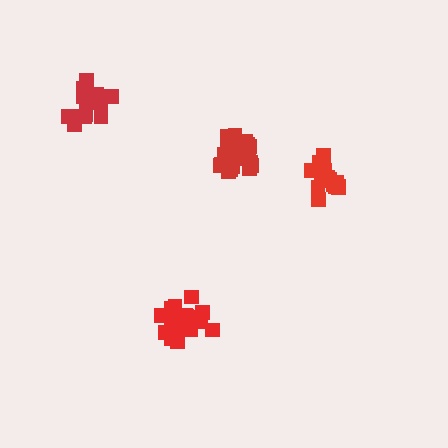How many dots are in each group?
Group 1: 17 dots, Group 2: 21 dots, Group 3: 19 dots, Group 4: 20 dots (77 total).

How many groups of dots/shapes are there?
There are 4 groups.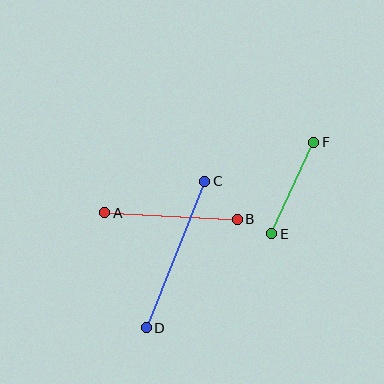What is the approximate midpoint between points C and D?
The midpoint is at approximately (176, 255) pixels.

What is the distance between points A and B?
The distance is approximately 133 pixels.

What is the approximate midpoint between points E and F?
The midpoint is at approximately (293, 188) pixels.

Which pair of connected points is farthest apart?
Points C and D are farthest apart.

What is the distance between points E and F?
The distance is approximately 100 pixels.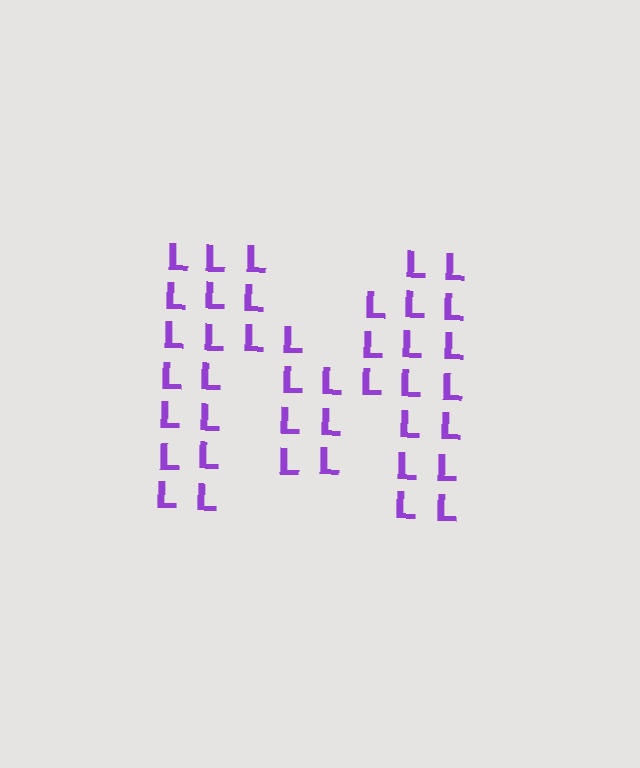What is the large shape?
The large shape is the letter M.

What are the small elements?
The small elements are letter L's.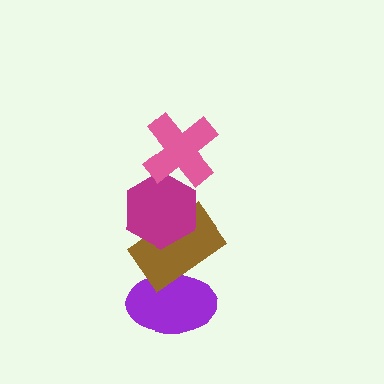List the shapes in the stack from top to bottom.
From top to bottom: the pink cross, the magenta hexagon, the brown rectangle, the purple ellipse.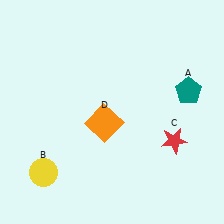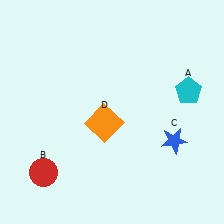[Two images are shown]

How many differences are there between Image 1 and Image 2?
There are 3 differences between the two images.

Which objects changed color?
A changed from teal to cyan. B changed from yellow to red. C changed from red to blue.